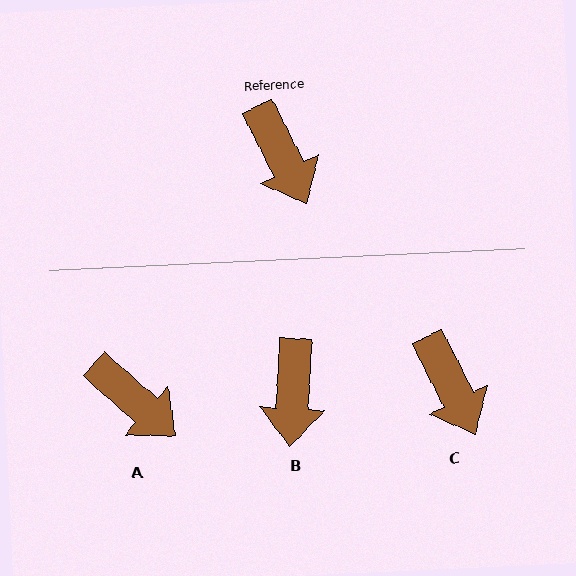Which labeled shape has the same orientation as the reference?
C.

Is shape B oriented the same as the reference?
No, it is off by about 30 degrees.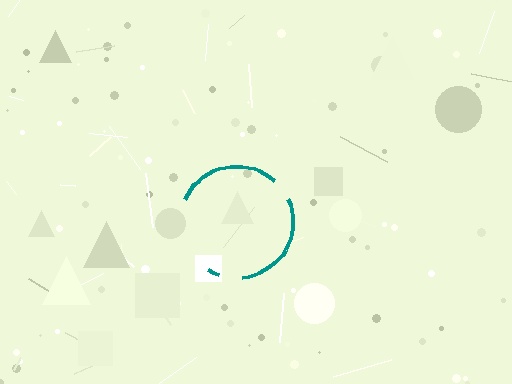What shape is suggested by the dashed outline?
The dashed outline suggests a circle.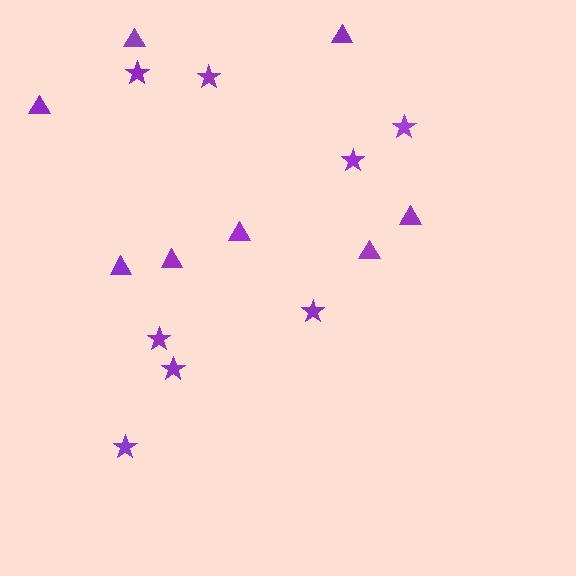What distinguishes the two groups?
There are 2 groups: one group of triangles (8) and one group of stars (8).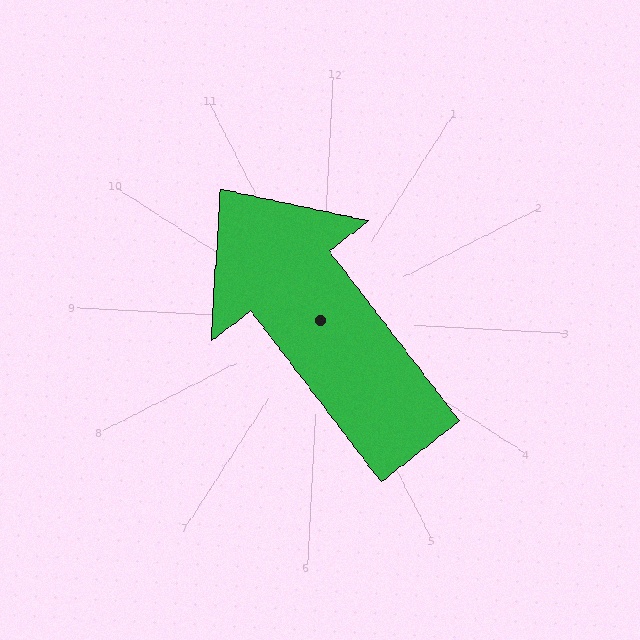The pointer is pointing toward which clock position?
Roughly 11 o'clock.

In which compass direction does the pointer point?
Northwest.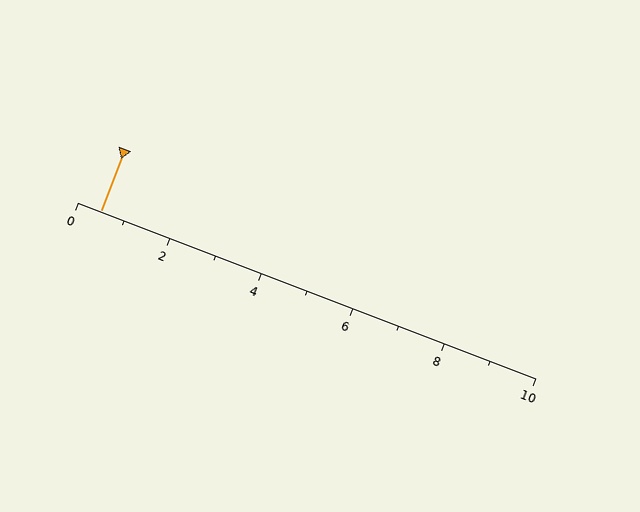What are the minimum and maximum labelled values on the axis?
The axis runs from 0 to 10.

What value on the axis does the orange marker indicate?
The marker indicates approximately 0.5.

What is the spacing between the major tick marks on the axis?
The major ticks are spaced 2 apart.